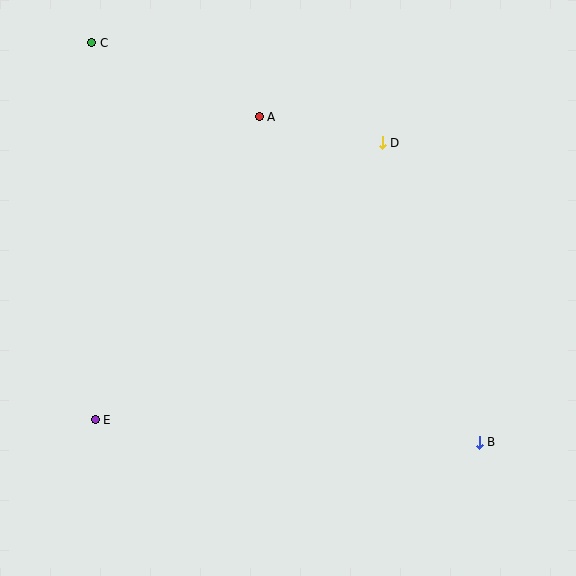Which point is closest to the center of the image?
Point D at (382, 143) is closest to the center.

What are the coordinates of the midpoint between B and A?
The midpoint between B and A is at (369, 280).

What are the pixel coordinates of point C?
Point C is at (92, 43).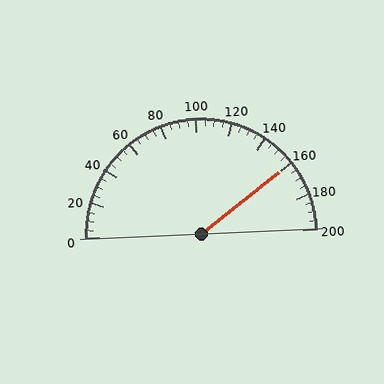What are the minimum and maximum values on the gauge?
The gauge ranges from 0 to 200.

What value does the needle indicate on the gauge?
The needle indicates approximately 160.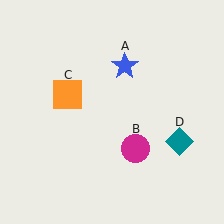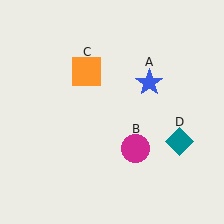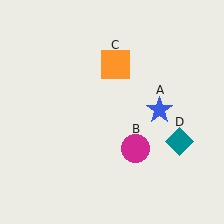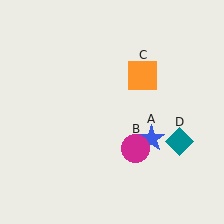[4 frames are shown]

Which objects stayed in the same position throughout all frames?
Magenta circle (object B) and teal diamond (object D) remained stationary.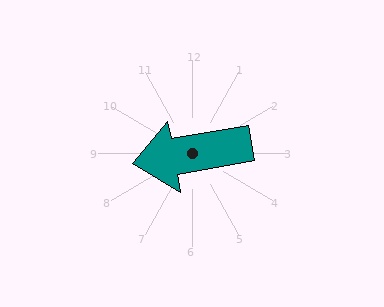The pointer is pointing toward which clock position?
Roughly 9 o'clock.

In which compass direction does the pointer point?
West.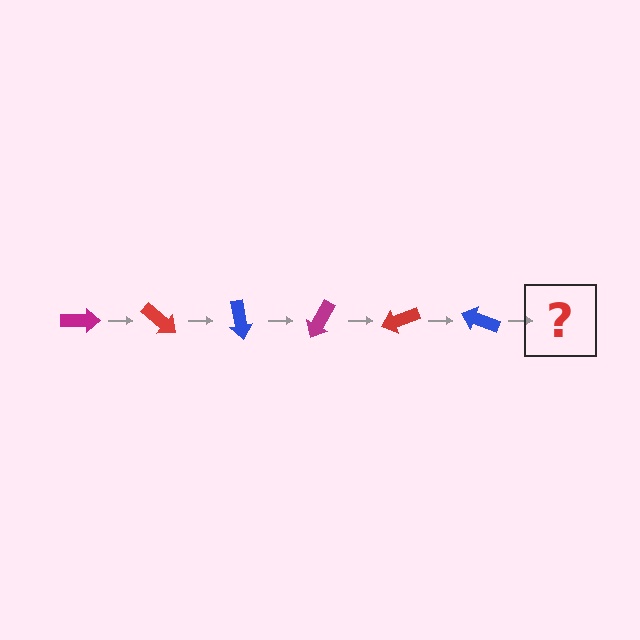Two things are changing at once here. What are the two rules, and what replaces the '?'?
The two rules are that it rotates 40 degrees each step and the color cycles through magenta, red, and blue. The '?' should be a magenta arrow, rotated 240 degrees from the start.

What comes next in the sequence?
The next element should be a magenta arrow, rotated 240 degrees from the start.